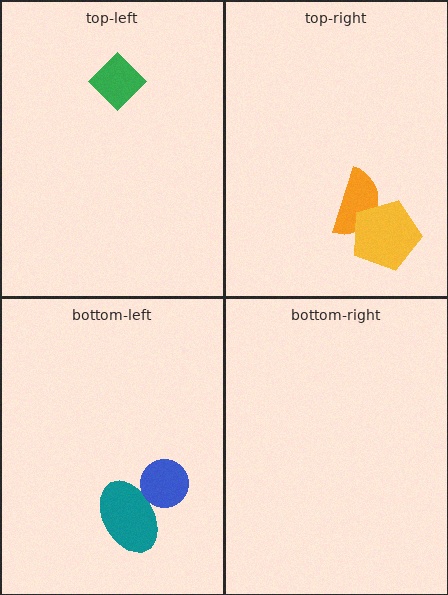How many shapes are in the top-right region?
2.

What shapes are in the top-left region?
The green diamond.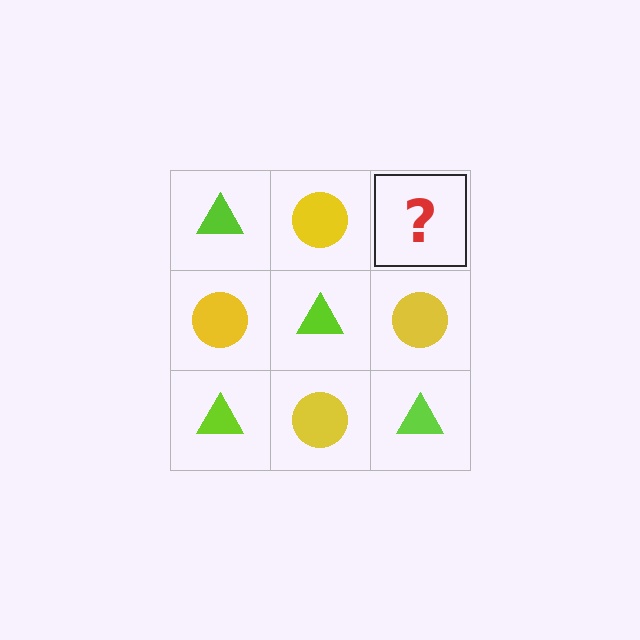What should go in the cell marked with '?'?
The missing cell should contain a lime triangle.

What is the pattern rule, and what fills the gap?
The rule is that it alternates lime triangle and yellow circle in a checkerboard pattern. The gap should be filled with a lime triangle.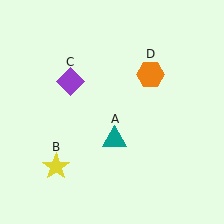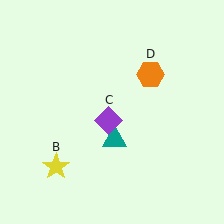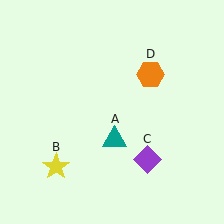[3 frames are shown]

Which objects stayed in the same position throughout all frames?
Teal triangle (object A) and yellow star (object B) and orange hexagon (object D) remained stationary.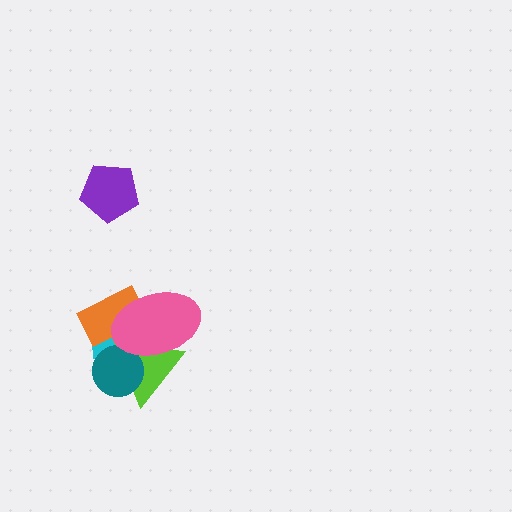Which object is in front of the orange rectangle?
The pink ellipse is in front of the orange rectangle.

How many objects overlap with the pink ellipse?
4 objects overlap with the pink ellipse.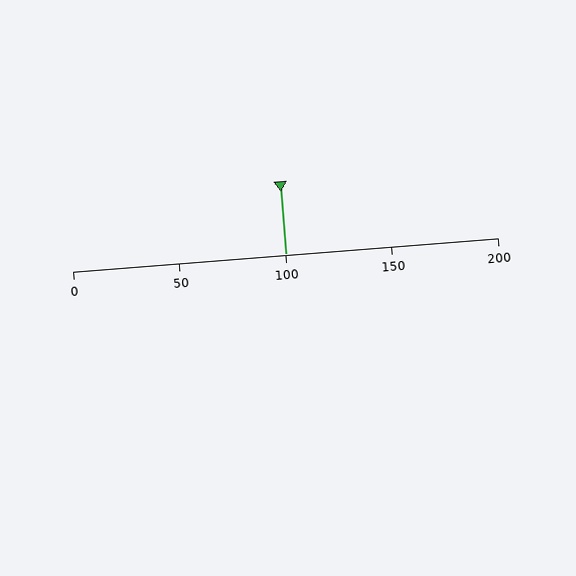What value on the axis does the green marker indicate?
The marker indicates approximately 100.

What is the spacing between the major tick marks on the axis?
The major ticks are spaced 50 apart.